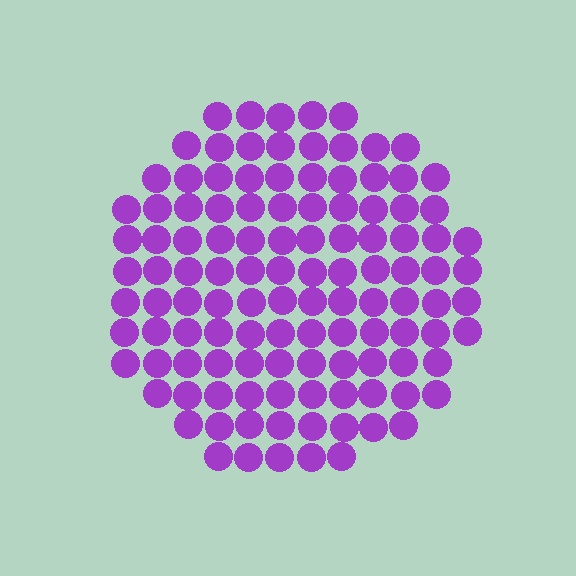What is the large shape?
The large shape is a circle.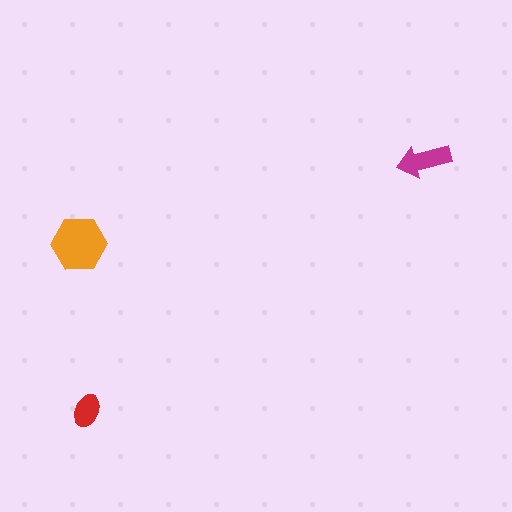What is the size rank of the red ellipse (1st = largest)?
3rd.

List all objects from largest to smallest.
The orange hexagon, the magenta arrow, the red ellipse.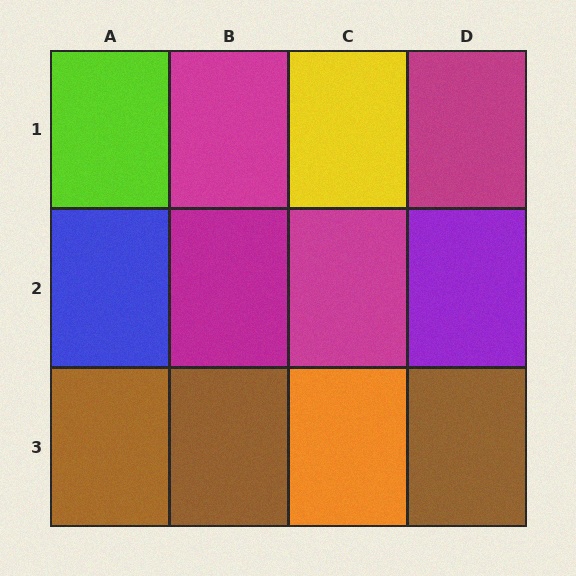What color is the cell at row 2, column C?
Magenta.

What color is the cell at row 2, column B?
Magenta.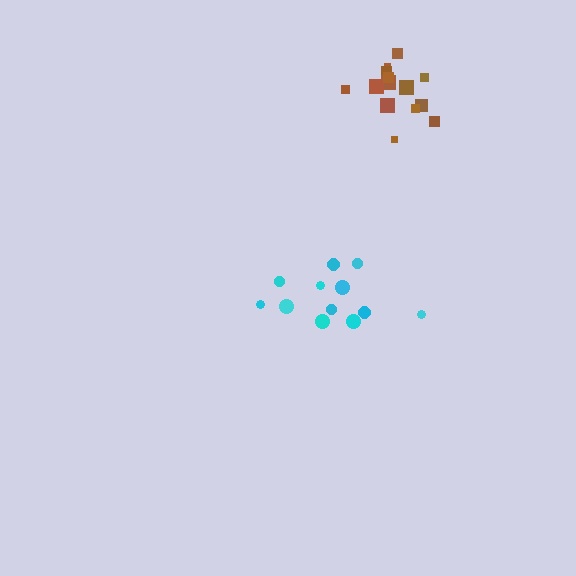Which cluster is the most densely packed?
Brown.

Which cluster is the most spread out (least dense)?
Cyan.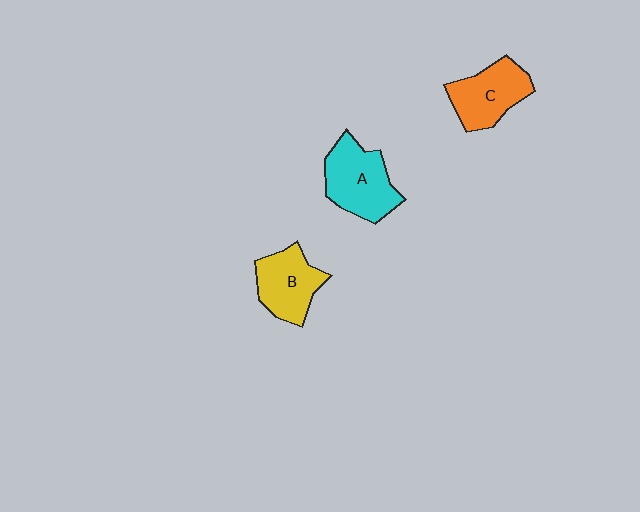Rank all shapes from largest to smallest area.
From largest to smallest: A (cyan), C (orange), B (yellow).